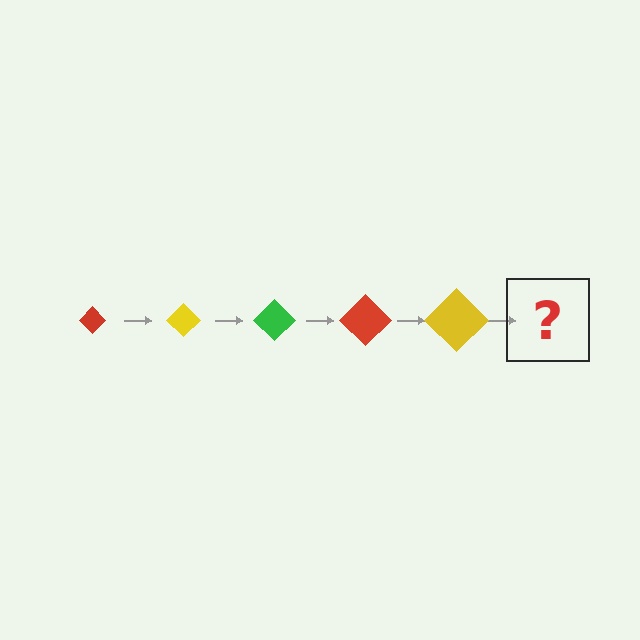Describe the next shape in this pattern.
It should be a green diamond, larger than the previous one.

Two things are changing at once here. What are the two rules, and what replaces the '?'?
The two rules are that the diamond grows larger each step and the color cycles through red, yellow, and green. The '?' should be a green diamond, larger than the previous one.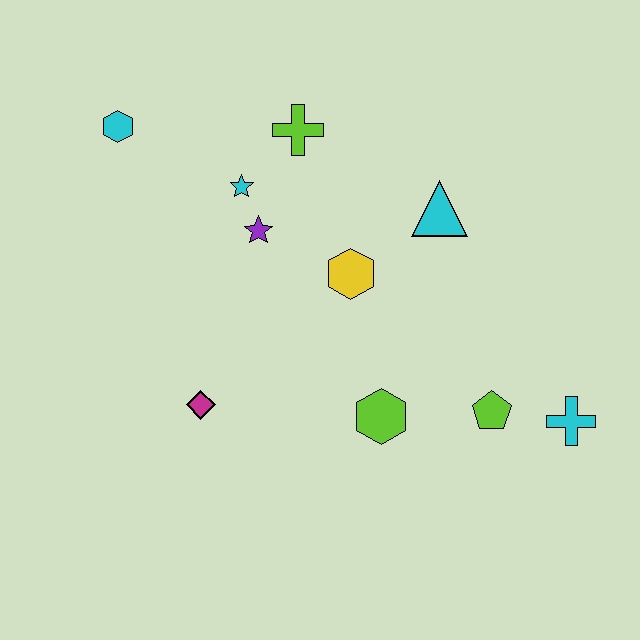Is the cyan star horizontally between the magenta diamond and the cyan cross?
Yes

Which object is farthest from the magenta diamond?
The cyan cross is farthest from the magenta diamond.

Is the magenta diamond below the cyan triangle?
Yes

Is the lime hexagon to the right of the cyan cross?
No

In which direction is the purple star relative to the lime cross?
The purple star is below the lime cross.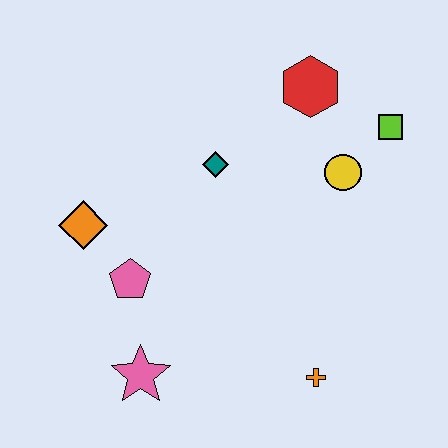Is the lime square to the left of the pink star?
No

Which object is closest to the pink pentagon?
The orange diamond is closest to the pink pentagon.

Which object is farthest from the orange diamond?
The lime square is farthest from the orange diamond.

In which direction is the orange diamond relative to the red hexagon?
The orange diamond is to the left of the red hexagon.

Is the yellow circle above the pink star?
Yes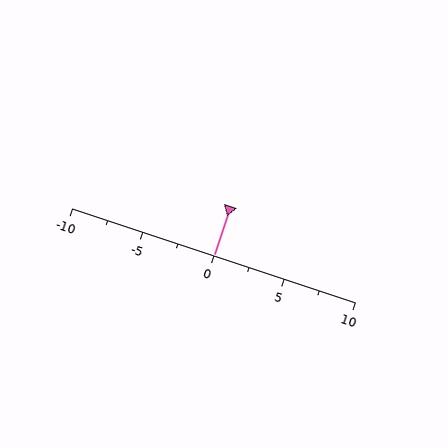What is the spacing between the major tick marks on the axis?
The major ticks are spaced 5 apart.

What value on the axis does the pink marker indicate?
The marker indicates approximately 0.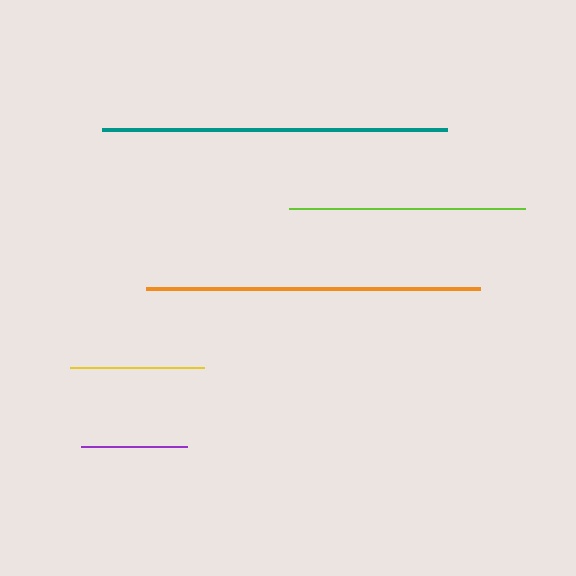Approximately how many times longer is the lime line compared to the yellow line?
The lime line is approximately 1.8 times the length of the yellow line.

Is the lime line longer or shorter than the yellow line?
The lime line is longer than the yellow line.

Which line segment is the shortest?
The purple line is the shortest at approximately 107 pixels.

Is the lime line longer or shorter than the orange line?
The orange line is longer than the lime line.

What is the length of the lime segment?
The lime segment is approximately 235 pixels long.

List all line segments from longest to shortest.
From longest to shortest: teal, orange, lime, yellow, purple.